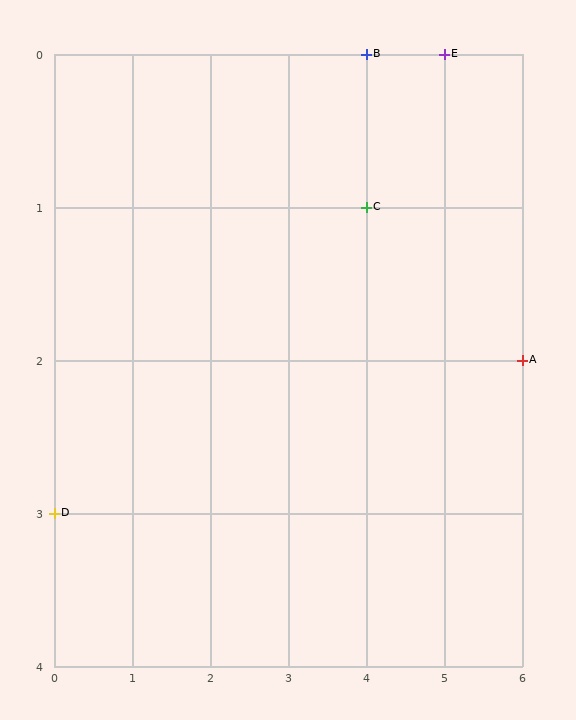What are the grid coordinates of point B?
Point B is at grid coordinates (4, 0).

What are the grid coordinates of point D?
Point D is at grid coordinates (0, 3).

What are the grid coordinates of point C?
Point C is at grid coordinates (4, 1).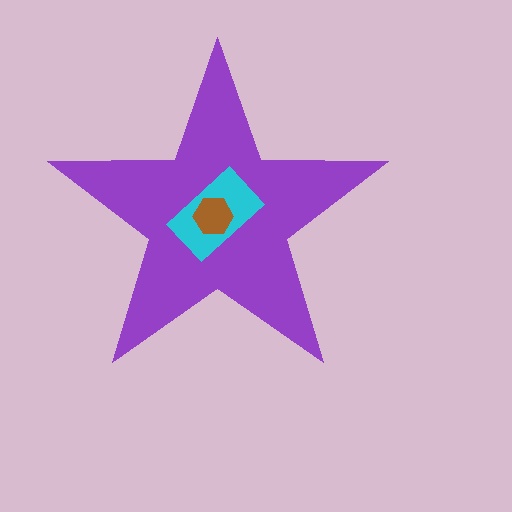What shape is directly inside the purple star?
The cyan rectangle.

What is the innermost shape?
The brown hexagon.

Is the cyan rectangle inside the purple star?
Yes.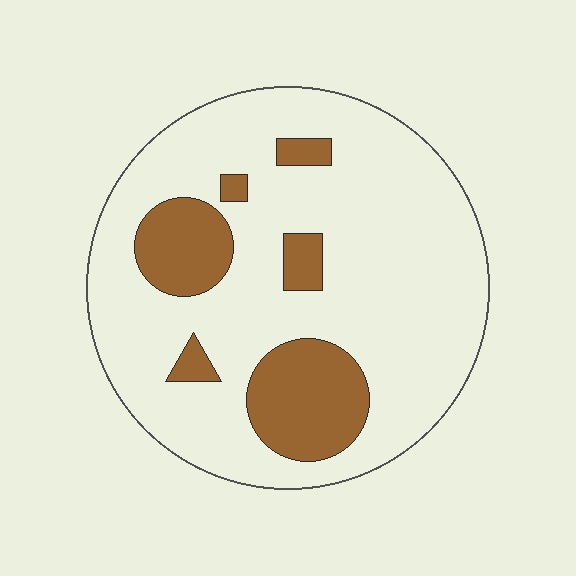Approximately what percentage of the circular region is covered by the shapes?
Approximately 20%.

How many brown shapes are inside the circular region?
6.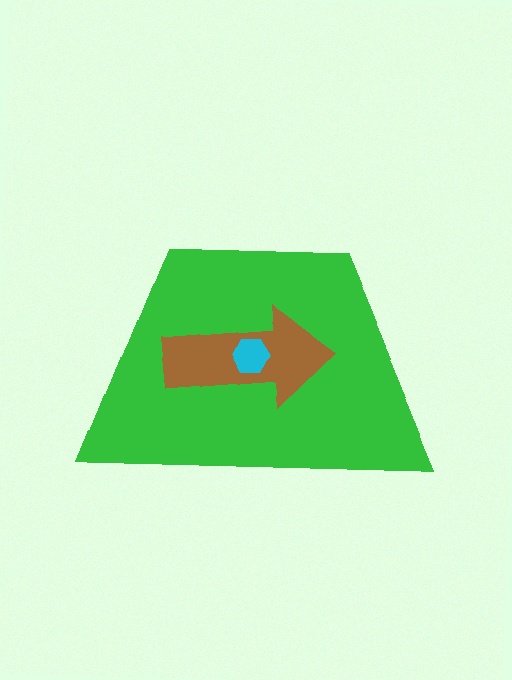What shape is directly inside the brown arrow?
The cyan hexagon.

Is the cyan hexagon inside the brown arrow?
Yes.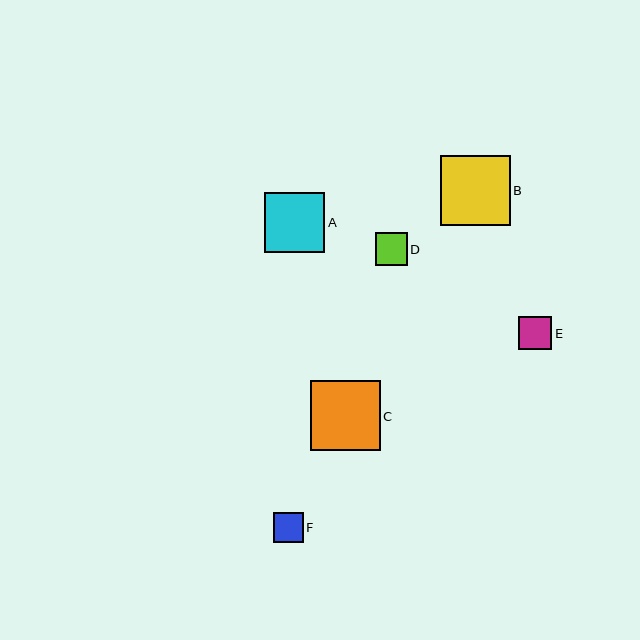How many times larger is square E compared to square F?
Square E is approximately 1.1 times the size of square F.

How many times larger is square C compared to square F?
Square C is approximately 2.4 times the size of square F.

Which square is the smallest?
Square F is the smallest with a size of approximately 30 pixels.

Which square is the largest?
Square B is the largest with a size of approximately 70 pixels.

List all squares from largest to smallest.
From largest to smallest: B, C, A, E, D, F.